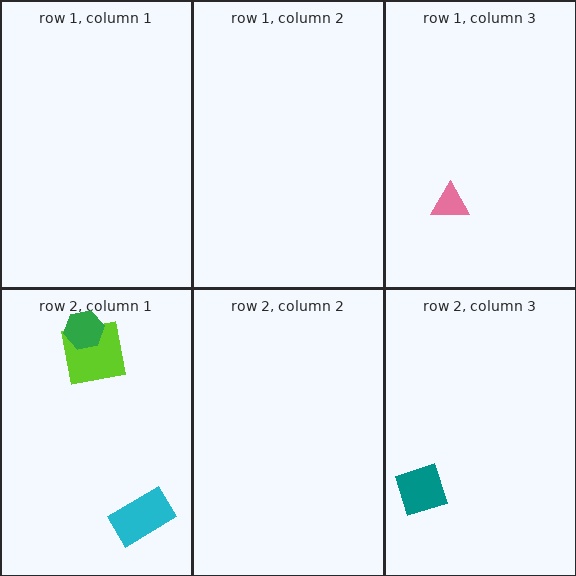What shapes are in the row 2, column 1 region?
The lime square, the green hexagon, the cyan rectangle.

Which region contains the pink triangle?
The row 1, column 3 region.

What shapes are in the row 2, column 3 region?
The teal diamond.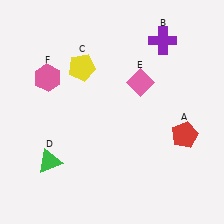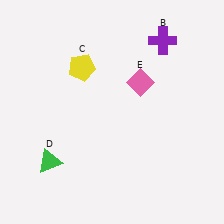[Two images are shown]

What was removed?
The pink hexagon (F), the red pentagon (A) were removed in Image 2.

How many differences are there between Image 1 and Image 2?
There are 2 differences between the two images.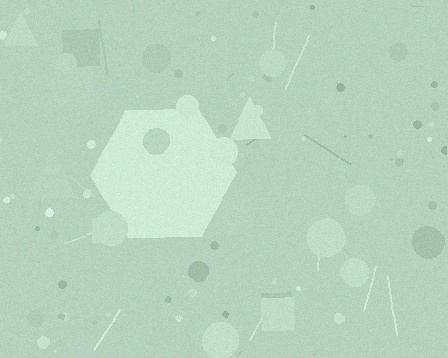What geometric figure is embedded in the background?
A hexagon is embedded in the background.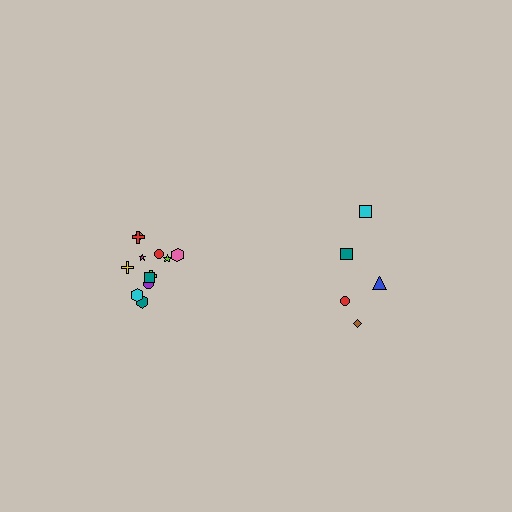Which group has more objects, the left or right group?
The left group.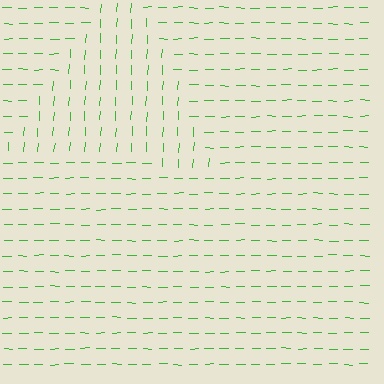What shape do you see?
I see a triangle.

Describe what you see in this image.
The image is filled with small green line segments. A triangle region in the image has lines oriented differently from the surrounding lines, creating a visible texture boundary.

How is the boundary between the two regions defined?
The boundary is defined purely by a change in line orientation (approximately 86 degrees difference). All lines are the same color and thickness.